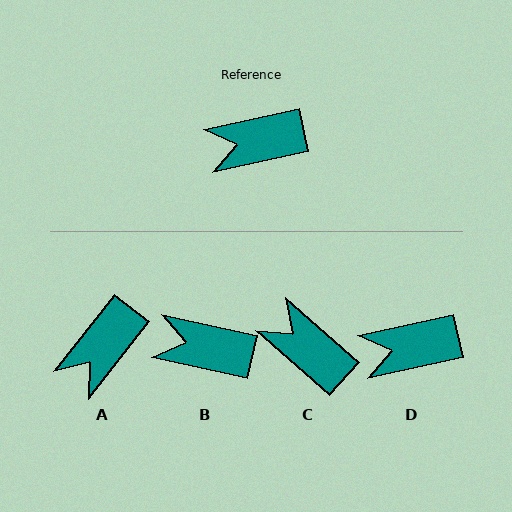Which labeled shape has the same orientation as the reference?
D.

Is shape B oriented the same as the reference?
No, it is off by about 25 degrees.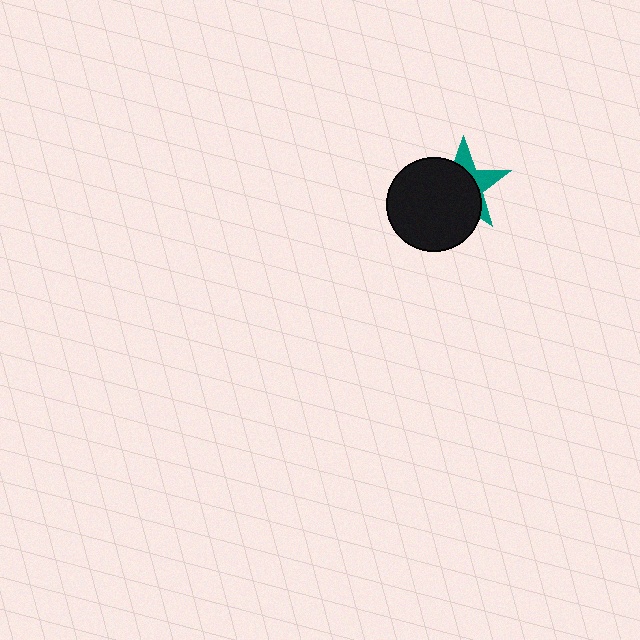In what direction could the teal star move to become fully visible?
The teal star could move toward the upper-right. That would shift it out from behind the black circle entirely.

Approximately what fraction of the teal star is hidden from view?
Roughly 65% of the teal star is hidden behind the black circle.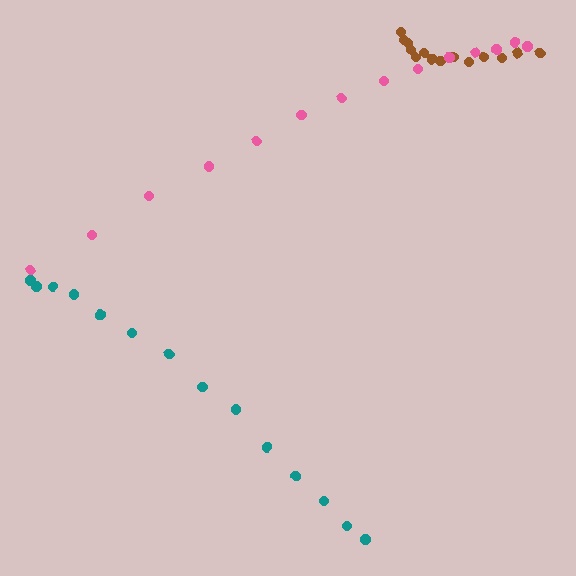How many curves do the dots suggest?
There are 3 distinct paths.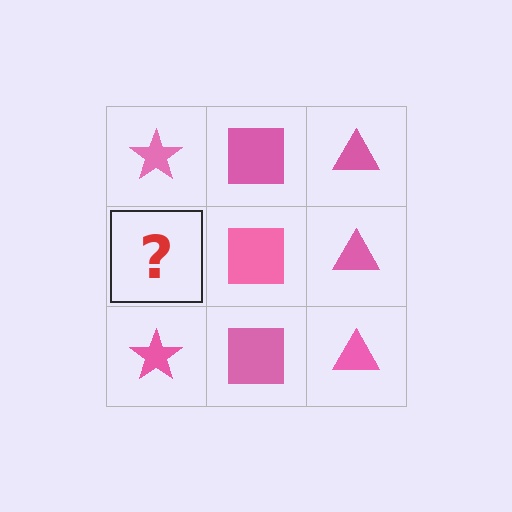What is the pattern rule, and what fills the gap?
The rule is that each column has a consistent shape. The gap should be filled with a pink star.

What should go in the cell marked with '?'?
The missing cell should contain a pink star.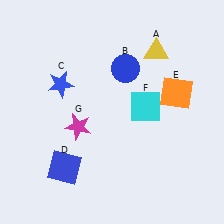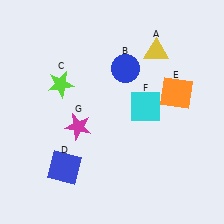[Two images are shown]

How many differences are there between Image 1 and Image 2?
There is 1 difference between the two images.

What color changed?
The star (C) changed from blue in Image 1 to lime in Image 2.